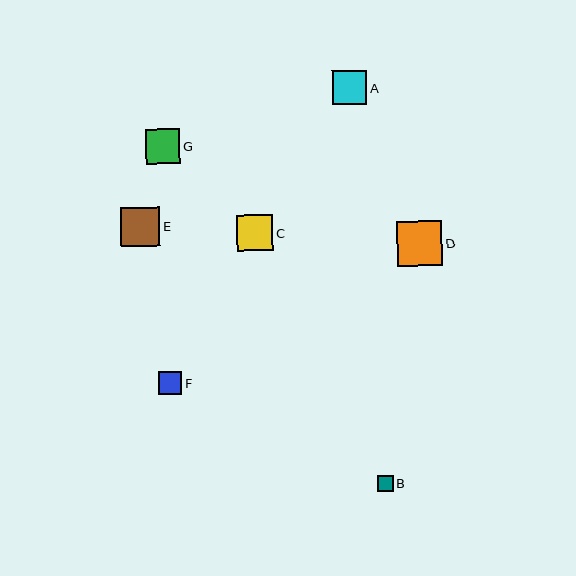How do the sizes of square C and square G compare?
Square C and square G are approximately the same size.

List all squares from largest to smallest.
From largest to smallest: D, E, C, A, G, F, B.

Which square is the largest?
Square D is the largest with a size of approximately 45 pixels.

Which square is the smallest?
Square B is the smallest with a size of approximately 15 pixels.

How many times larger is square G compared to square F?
Square G is approximately 1.5 times the size of square F.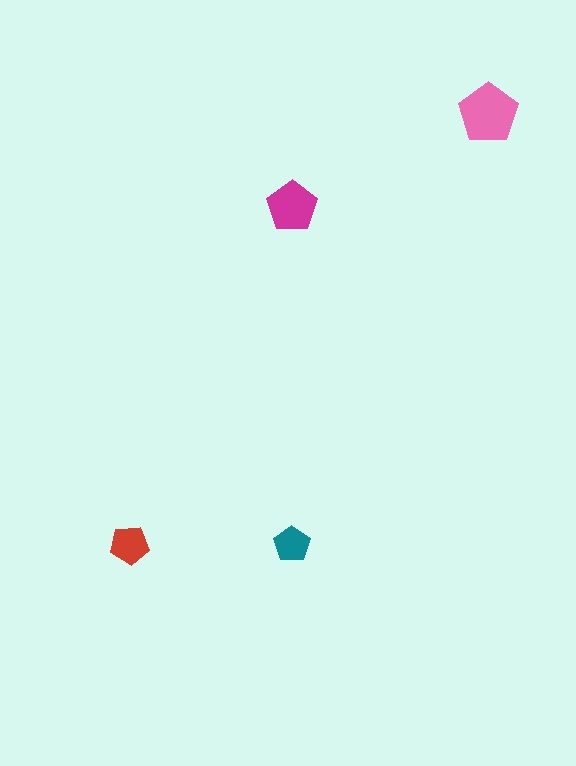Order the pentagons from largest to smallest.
the pink one, the magenta one, the red one, the teal one.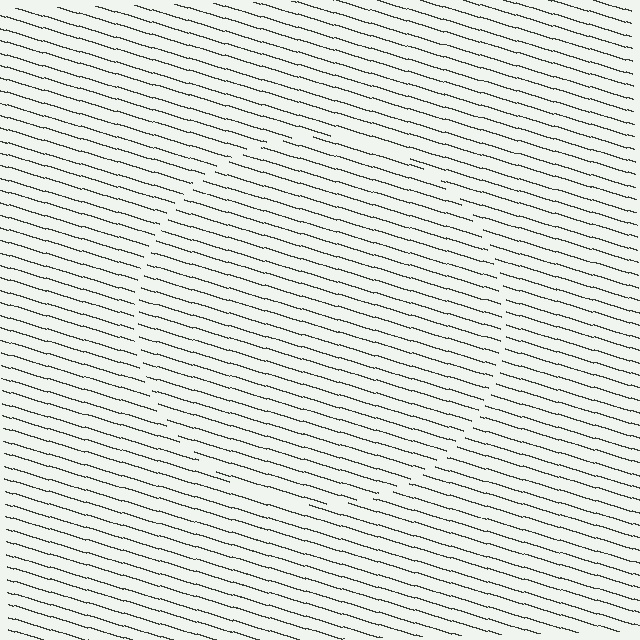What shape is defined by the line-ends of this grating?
An illusory circle. The interior of the shape contains the same grating, shifted by half a period — the contour is defined by the phase discontinuity where line-ends from the inner and outer gratings abut.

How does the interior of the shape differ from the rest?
The interior of the shape contains the same grating, shifted by half a period — the contour is defined by the phase discontinuity where line-ends from the inner and outer gratings abut.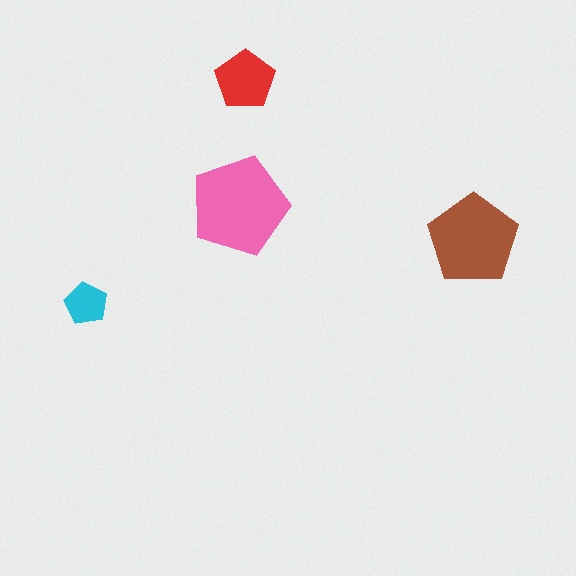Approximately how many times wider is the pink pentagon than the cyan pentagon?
About 2.5 times wider.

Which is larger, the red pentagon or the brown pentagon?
The brown one.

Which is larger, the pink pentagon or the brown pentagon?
The pink one.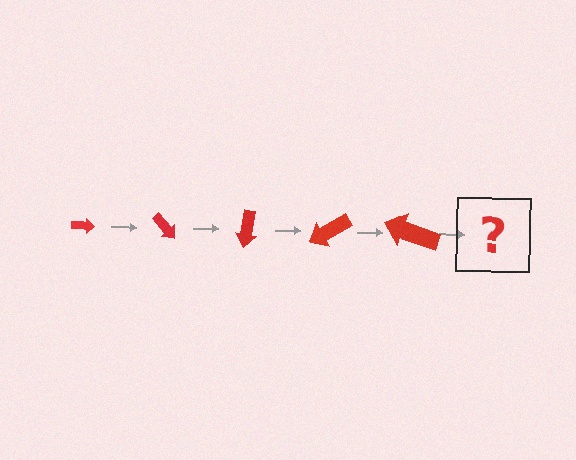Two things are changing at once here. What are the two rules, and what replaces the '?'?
The two rules are that the arrow grows larger each step and it rotates 50 degrees each step. The '?' should be an arrow, larger than the previous one and rotated 250 degrees from the start.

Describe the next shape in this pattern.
It should be an arrow, larger than the previous one and rotated 250 degrees from the start.